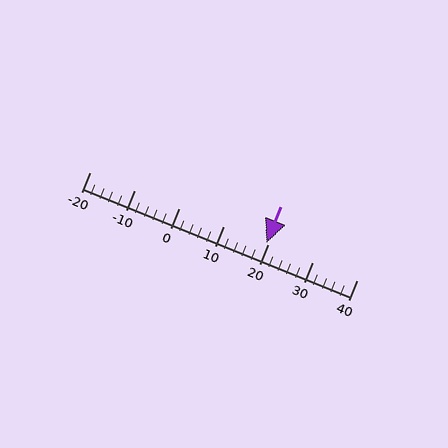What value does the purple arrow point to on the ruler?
The purple arrow points to approximately 20.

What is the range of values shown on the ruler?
The ruler shows values from -20 to 40.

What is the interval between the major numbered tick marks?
The major tick marks are spaced 10 units apart.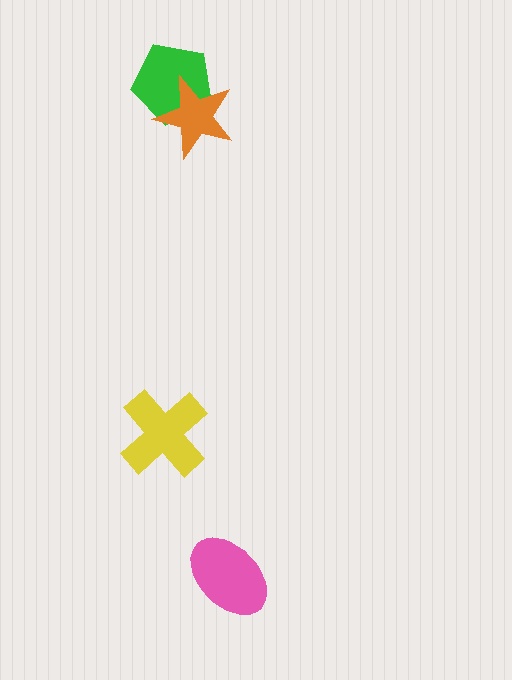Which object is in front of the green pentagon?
The orange star is in front of the green pentagon.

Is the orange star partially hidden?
No, no other shape covers it.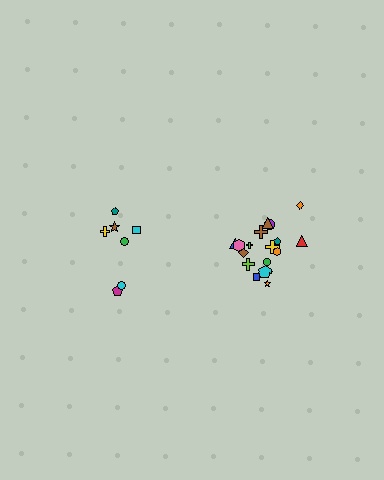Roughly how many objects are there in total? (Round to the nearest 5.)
Roughly 25 objects in total.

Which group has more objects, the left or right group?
The right group.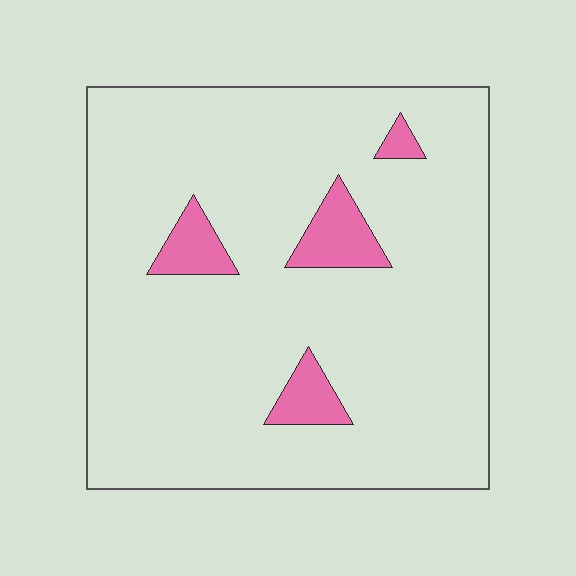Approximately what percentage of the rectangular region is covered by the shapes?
Approximately 10%.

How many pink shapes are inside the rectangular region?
4.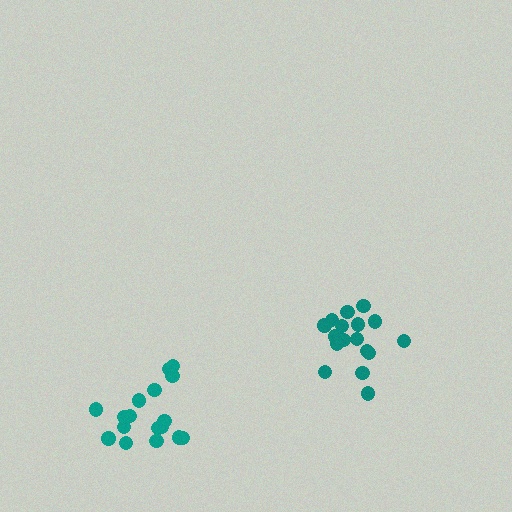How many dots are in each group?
Group 1: 17 dots, Group 2: 17 dots (34 total).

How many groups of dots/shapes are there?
There are 2 groups.